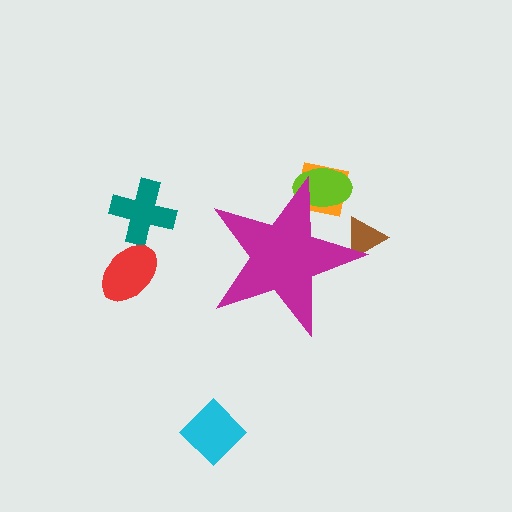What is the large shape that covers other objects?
A magenta star.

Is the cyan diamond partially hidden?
No, the cyan diamond is fully visible.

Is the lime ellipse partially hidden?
Yes, the lime ellipse is partially hidden behind the magenta star.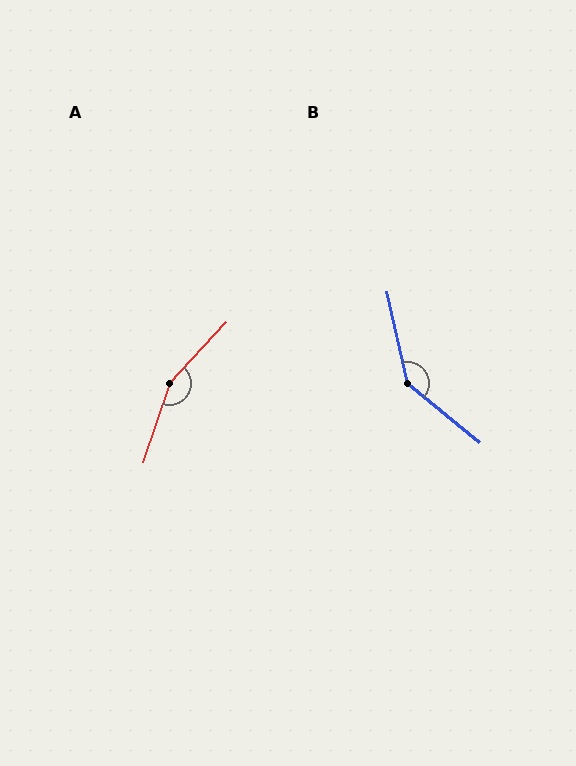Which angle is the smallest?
B, at approximately 142 degrees.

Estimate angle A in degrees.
Approximately 156 degrees.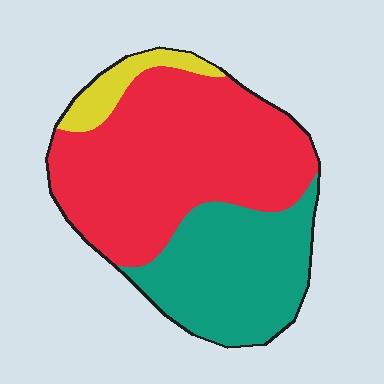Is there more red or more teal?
Red.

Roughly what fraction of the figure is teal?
Teal takes up about one third (1/3) of the figure.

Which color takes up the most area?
Red, at roughly 60%.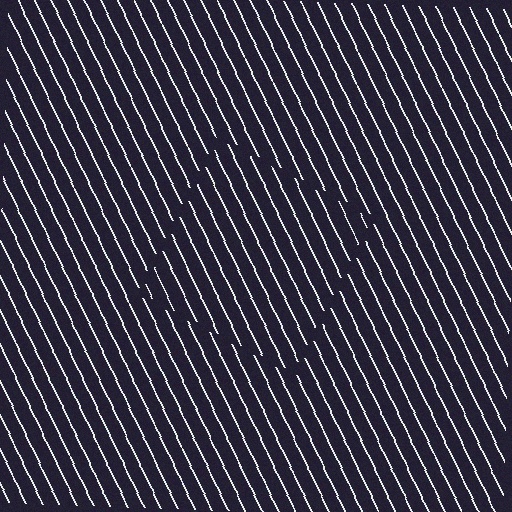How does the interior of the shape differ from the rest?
The interior of the shape contains the same grating, shifted by half a period — the contour is defined by the phase discontinuity where line-ends from the inner and outer gratings abut.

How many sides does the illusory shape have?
4 sides — the line-ends trace a square.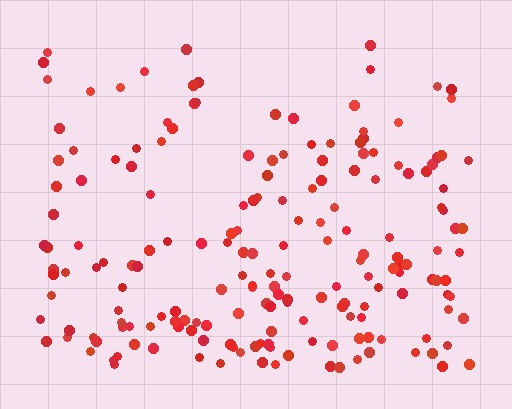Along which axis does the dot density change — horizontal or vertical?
Vertical.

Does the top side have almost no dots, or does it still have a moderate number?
Still a moderate number, just noticeably fewer than the bottom.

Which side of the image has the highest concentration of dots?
The bottom.